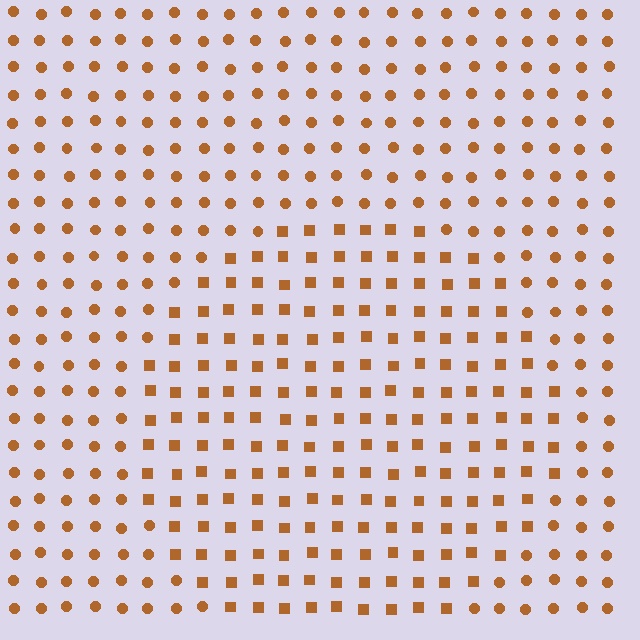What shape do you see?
I see a circle.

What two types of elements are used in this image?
The image uses squares inside the circle region and circles outside it.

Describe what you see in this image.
The image is filled with small brown elements arranged in a uniform grid. A circle-shaped region contains squares, while the surrounding area contains circles. The boundary is defined purely by the change in element shape.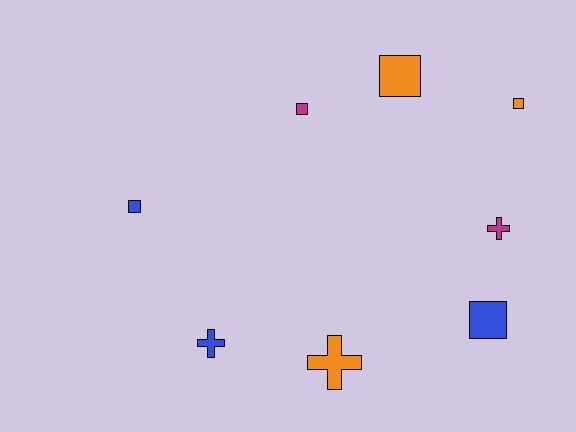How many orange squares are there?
There are 2 orange squares.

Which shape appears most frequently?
Square, with 5 objects.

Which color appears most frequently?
Blue, with 3 objects.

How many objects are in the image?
There are 8 objects.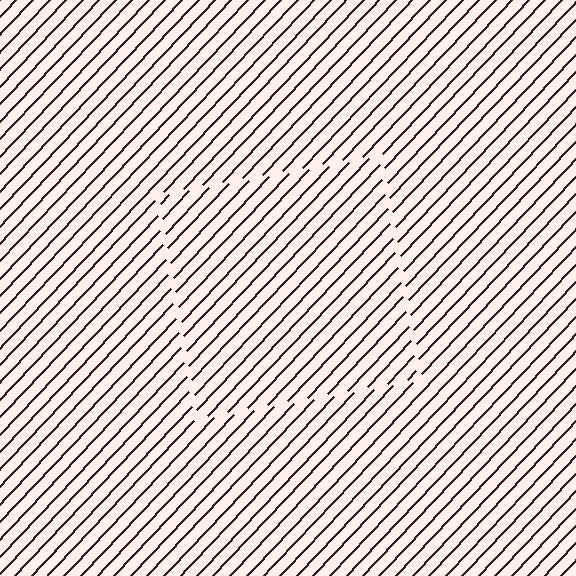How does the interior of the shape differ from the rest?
The interior of the shape contains the same grating, shifted by half a period — the contour is defined by the phase discontinuity where line-ends from the inner and outer gratings abut.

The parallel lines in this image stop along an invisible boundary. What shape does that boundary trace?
An illusory square. The interior of the shape contains the same grating, shifted by half a period — the contour is defined by the phase discontinuity where line-ends from the inner and outer gratings abut.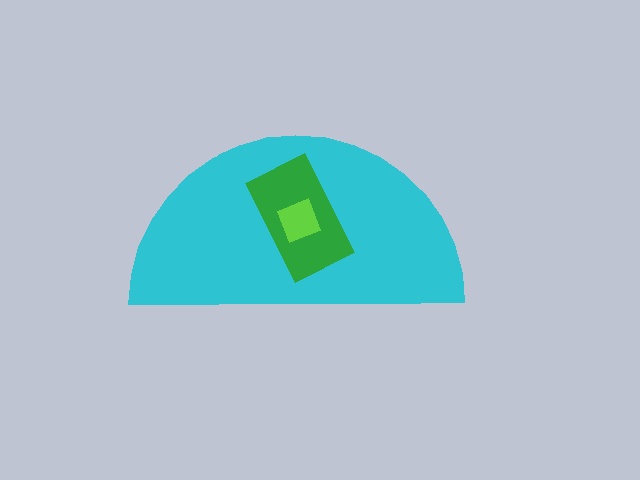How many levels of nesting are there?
3.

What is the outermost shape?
The cyan semicircle.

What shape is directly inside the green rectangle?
The lime square.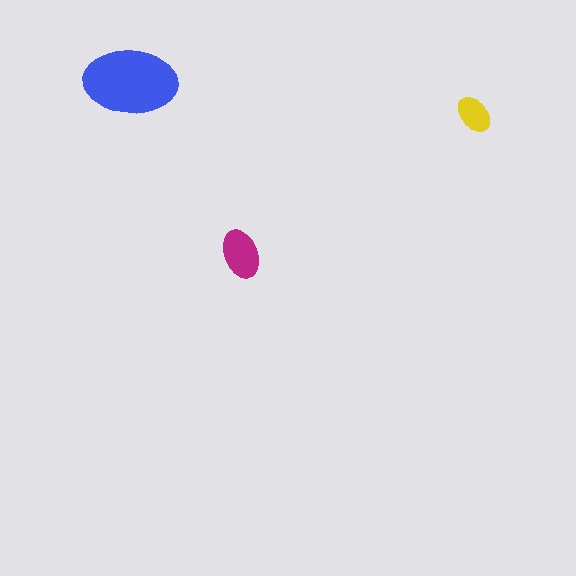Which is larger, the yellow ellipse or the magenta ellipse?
The magenta one.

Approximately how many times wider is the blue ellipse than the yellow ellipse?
About 2.5 times wider.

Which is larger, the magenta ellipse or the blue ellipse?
The blue one.